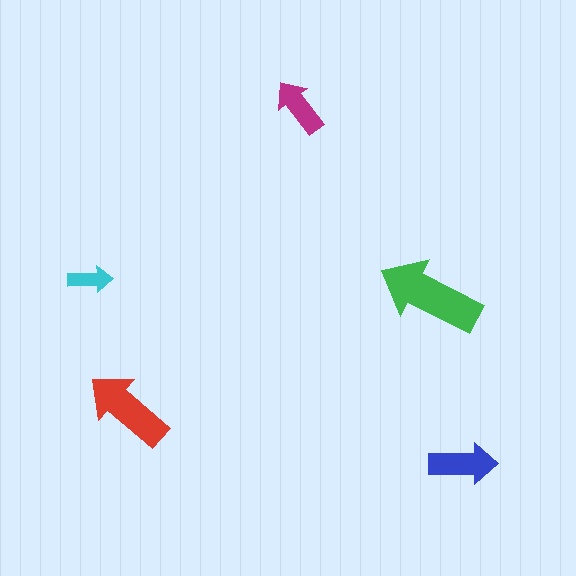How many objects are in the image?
There are 5 objects in the image.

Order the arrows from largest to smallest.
the green one, the red one, the blue one, the magenta one, the cyan one.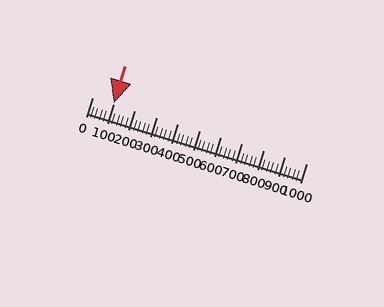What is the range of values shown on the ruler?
The ruler shows values from 0 to 1000.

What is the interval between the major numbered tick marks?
The major tick marks are spaced 100 units apart.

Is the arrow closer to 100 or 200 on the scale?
The arrow is closer to 100.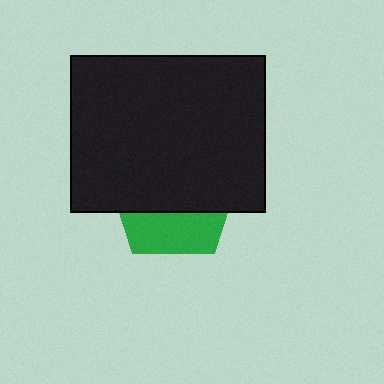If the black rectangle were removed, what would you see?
You would see the complete green pentagon.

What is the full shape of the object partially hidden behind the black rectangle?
The partially hidden object is a green pentagon.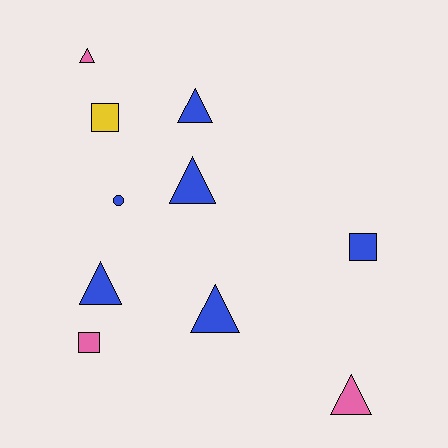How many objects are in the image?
There are 10 objects.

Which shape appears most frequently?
Triangle, with 6 objects.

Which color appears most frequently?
Blue, with 6 objects.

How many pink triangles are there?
There are 2 pink triangles.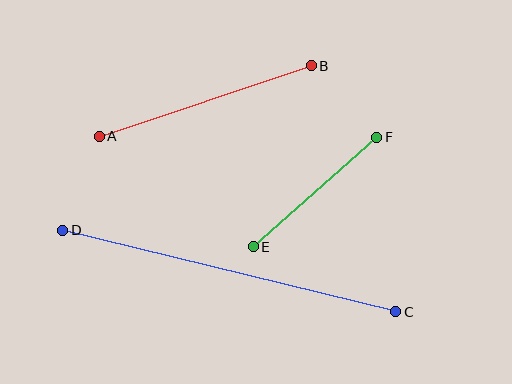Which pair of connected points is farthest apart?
Points C and D are farthest apart.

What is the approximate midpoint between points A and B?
The midpoint is at approximately (205, 101) pixels.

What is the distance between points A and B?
The distance is approximately 224 pixels.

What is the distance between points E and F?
The distance is approximately 165 pixels.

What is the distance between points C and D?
The distance is approximately 343 pixels.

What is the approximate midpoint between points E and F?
The midpoint is at approximately (315, 192) pixels.